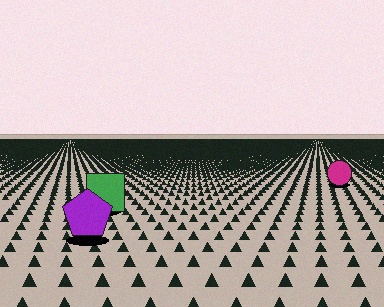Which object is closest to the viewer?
The purple pentagon is closest. The texture marks near it are larger and more spread out.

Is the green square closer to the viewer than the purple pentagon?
No. The purple pentagon is closer — you can tell from the texture gradient: the ground texture is coarser near it.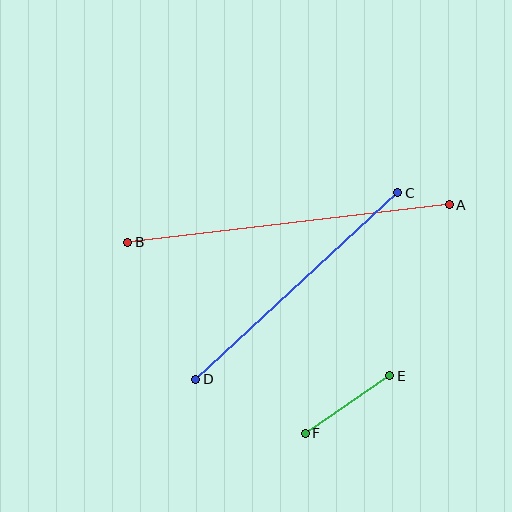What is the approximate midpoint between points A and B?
The midpoint is at approximately (289, 224) pixels.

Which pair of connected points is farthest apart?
Points A and B are farthest apart.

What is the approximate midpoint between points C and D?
The midpoint is at approximately (297, 286) pixels.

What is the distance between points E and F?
The distance is approximately 102 pixels.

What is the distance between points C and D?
The distance is approximately 275 pixels.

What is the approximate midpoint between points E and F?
The midpoint is at approximately (348, 404) pixels.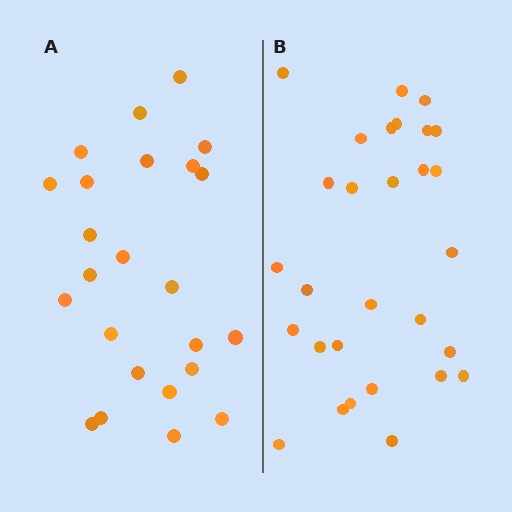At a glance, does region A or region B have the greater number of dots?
Region B (the right region) has more dots.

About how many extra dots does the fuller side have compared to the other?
Region B has about 5 more dots than region A.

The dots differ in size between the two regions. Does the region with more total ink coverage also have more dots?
No. Region A has more total ink coverage because its dots are larger, but region B actually contains more individual dots. Total area can be misleading — the number of items is what matters here.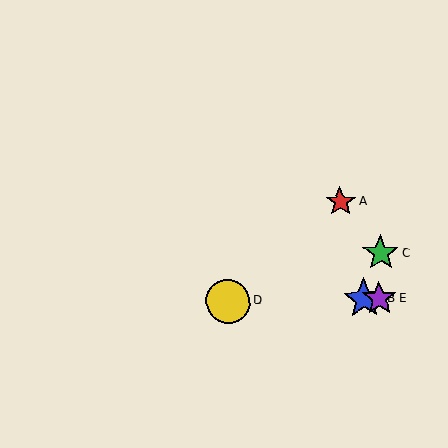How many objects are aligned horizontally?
3 objects (B, D, E) are aligned horizontally.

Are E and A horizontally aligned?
No, E is at y≈298 and A is at y≈202.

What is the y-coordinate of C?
Object C is at y≈253.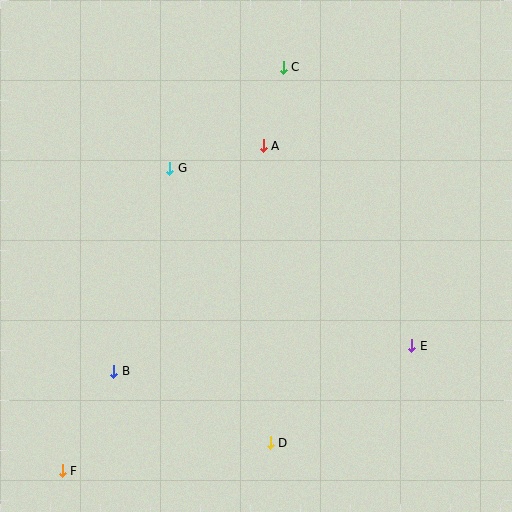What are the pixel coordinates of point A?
Point A is at (263, 146).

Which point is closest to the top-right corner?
Point C is closest to the top-right corner.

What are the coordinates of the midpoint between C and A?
The midpoint between C and A is at (273, 107).